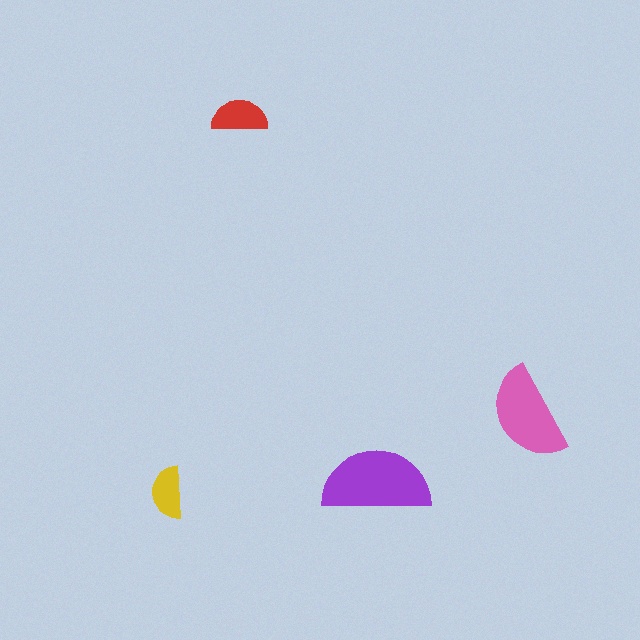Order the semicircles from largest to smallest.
the purple one, the pink one, the red one, the yellow one.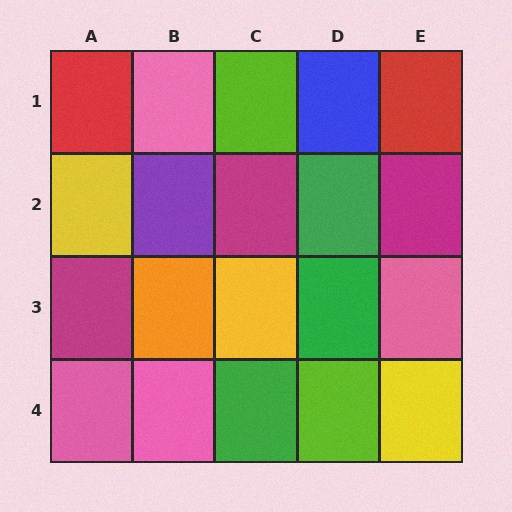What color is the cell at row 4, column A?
Pink.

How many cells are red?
2 cells are red.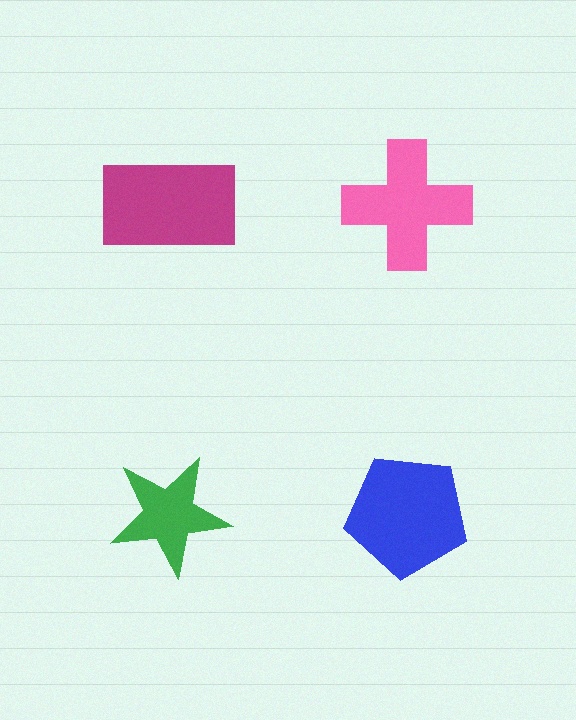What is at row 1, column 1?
A magenta rectangle.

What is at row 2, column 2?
A blue pentagon.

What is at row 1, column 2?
A pink cross.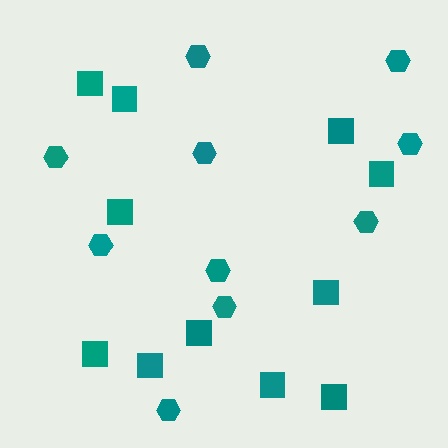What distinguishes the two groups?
There are 2 groups: one group of squares (11) and one group of hexagons (10).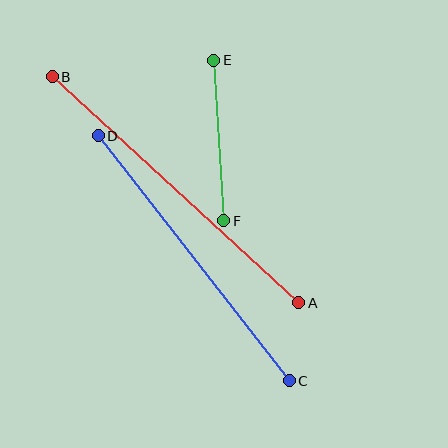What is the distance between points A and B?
The distance is approximately 334 pixels.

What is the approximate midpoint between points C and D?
The midpoint is at approximately (194, 258) pixels.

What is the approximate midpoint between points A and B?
The midpoint is at approximately (176, 190) pixels.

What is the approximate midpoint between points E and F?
The midpoint is at approximately (219, 141) pixels.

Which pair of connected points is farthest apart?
Points A and B are farthest apart.